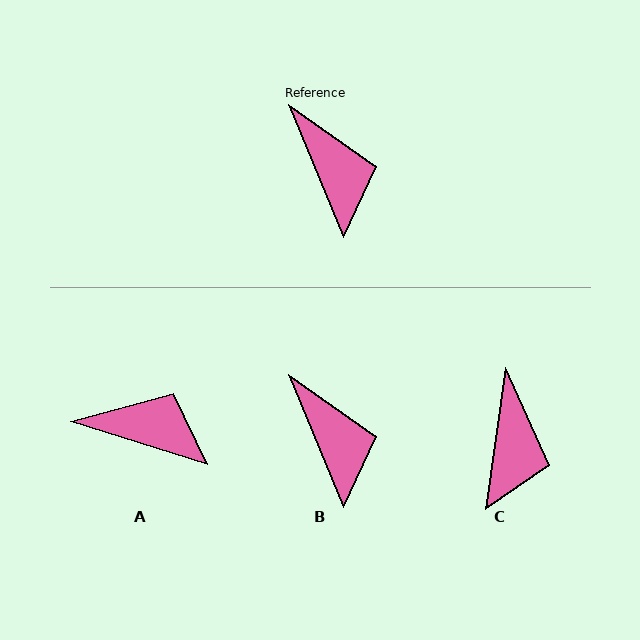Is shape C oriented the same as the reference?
No, it is off by about 30 degrees.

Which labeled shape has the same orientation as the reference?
B.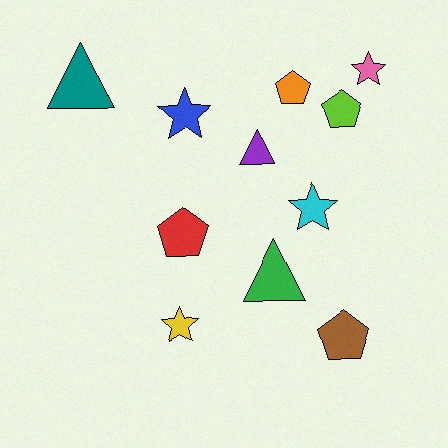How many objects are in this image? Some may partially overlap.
There are 11 objects.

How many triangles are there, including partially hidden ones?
There are 3 triangles.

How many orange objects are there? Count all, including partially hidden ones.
There is 1 orange object.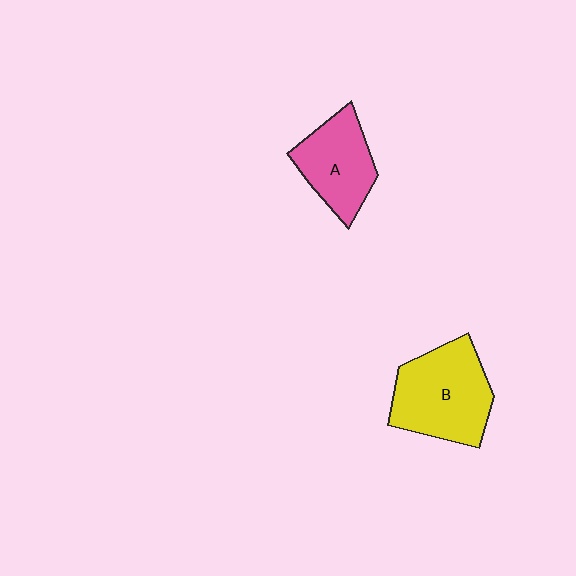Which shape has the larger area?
Shape B (yellow).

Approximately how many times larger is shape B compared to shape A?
Approximately 1.3 times.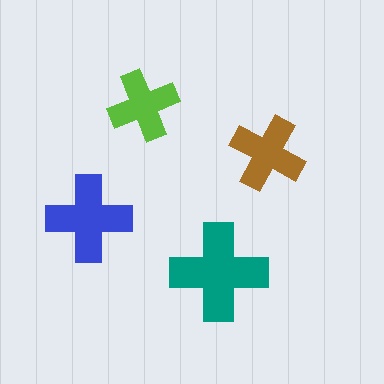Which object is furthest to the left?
The blue cross is leftmost.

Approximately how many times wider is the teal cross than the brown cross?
About 1.5 times wider.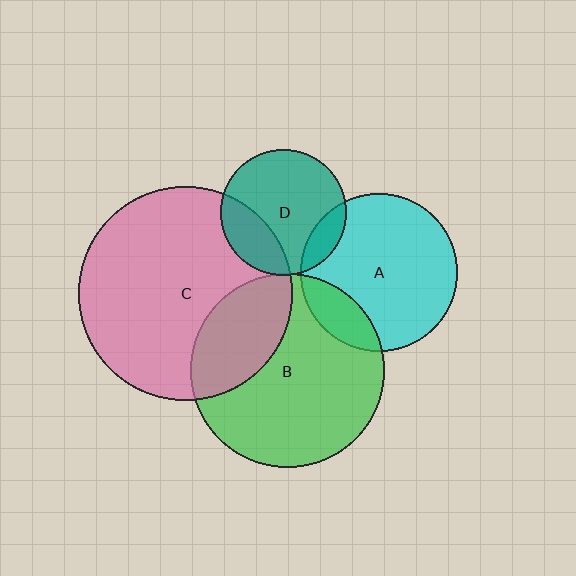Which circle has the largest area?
Circle C (pink).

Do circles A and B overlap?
Yes.